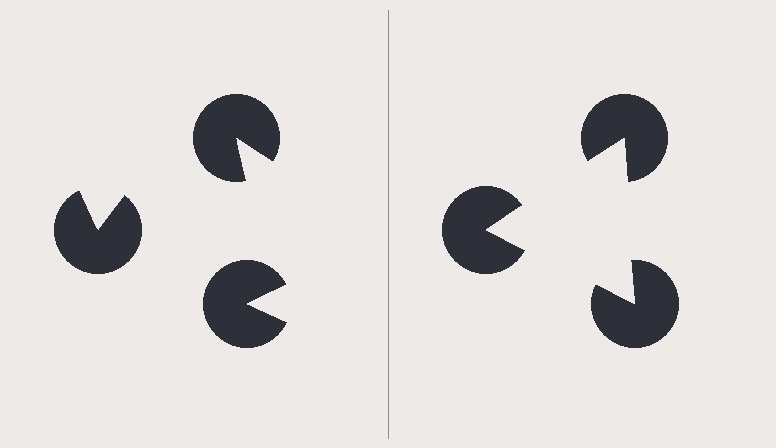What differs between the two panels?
The pac-man discs are positioned identically on both sides; only the wedge orientations differ. On the right they align to a triangle; on the left they are misaligned.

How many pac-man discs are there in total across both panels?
6 — 3 on each side.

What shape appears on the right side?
An illusory triangle.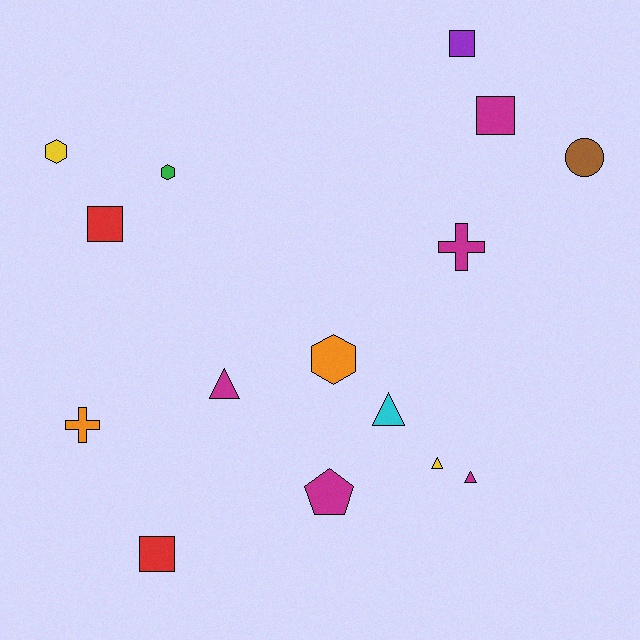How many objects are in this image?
There are 15 objects.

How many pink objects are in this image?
There are no pink objects.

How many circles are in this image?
There is 1 circle.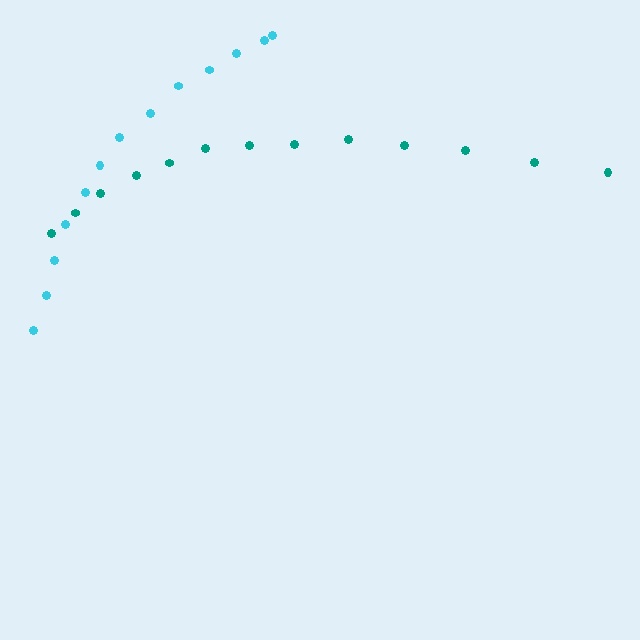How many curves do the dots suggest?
There are 2 distinct paths.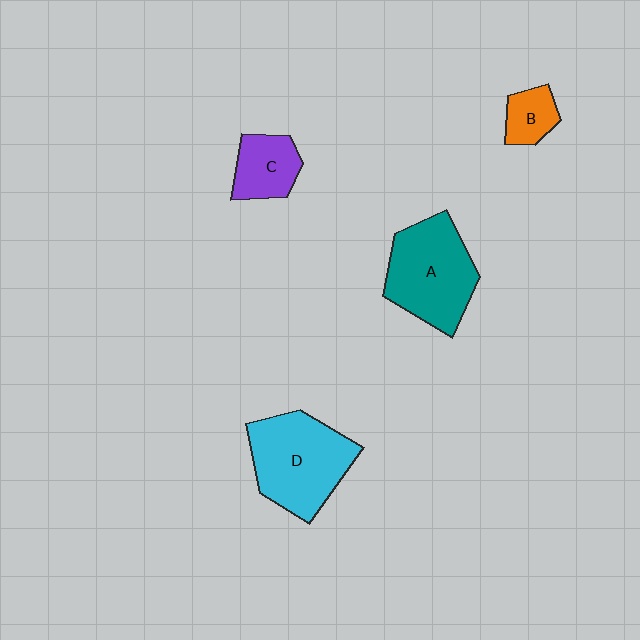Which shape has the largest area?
Shape D (cyan).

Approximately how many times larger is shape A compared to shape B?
Approximately 3.0 times.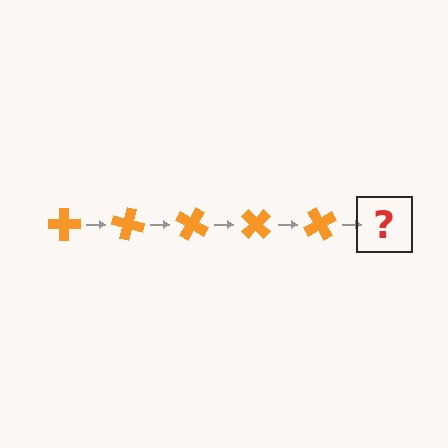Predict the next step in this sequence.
The next step is an orange cross rotated 75 degrees.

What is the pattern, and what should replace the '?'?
The pattern is that the cross rotates 15 degrees each step. The '?' should be an orange cross rotated 75 degrees.